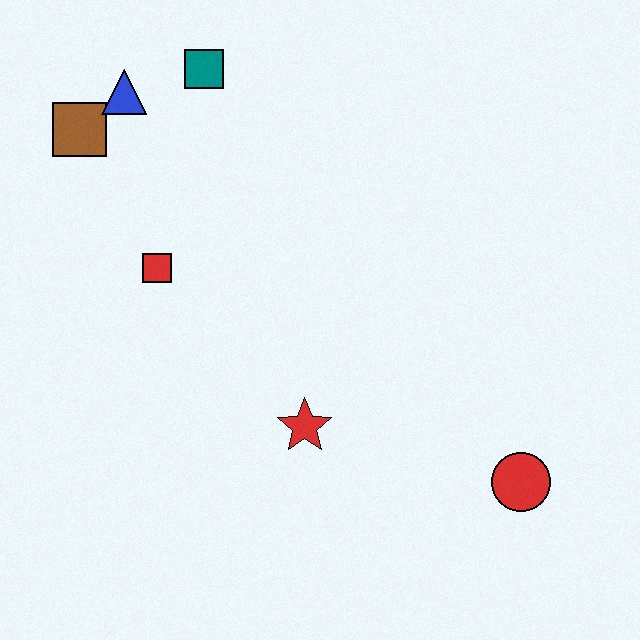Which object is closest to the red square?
The brown square is closest to the red square.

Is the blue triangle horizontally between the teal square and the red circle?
No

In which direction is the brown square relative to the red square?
The brown square is above the red square.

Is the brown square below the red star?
No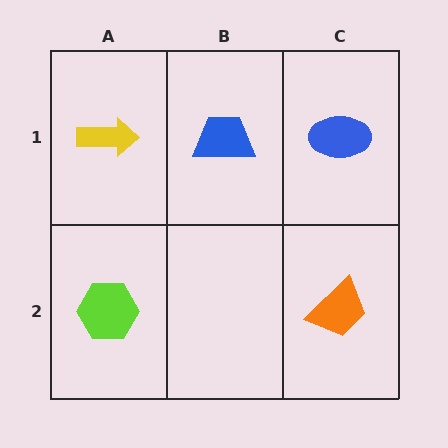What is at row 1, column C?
A blue ellipse.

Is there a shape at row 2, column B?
No, that cell is empty.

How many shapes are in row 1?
3 shapes.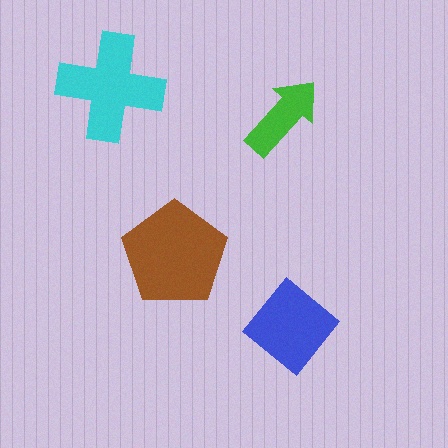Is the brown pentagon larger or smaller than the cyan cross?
Larger.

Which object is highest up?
The cyan cross is topmost.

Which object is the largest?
The brown pentagon.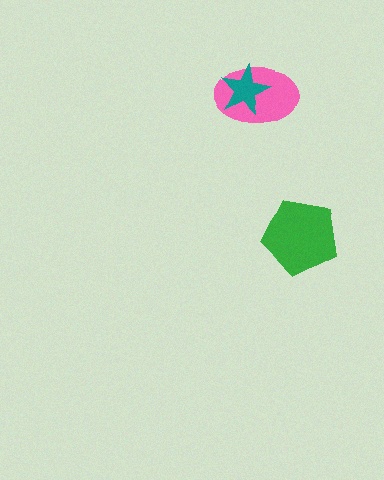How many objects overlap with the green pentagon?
0 objects overlap with the green pentagon.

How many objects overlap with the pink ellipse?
1 object overlaps with the pink ellipse.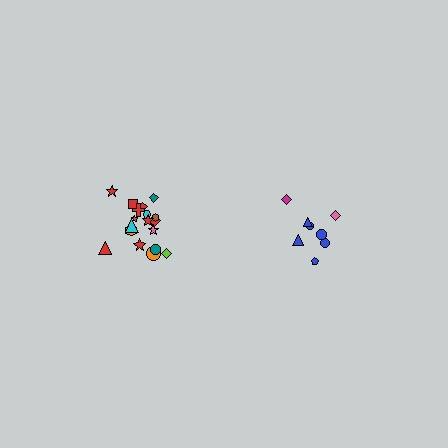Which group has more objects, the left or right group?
The left group.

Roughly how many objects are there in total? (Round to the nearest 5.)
Roughly 25 objects in total.